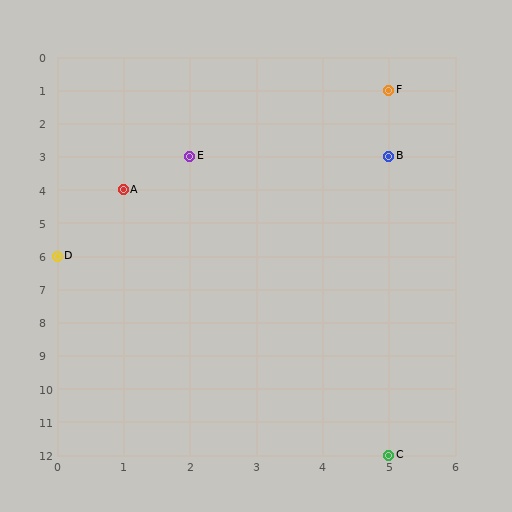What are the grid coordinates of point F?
Point F is at grid coordinates (5, 1).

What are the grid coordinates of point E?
Point E is at grid coordinates (2, 3).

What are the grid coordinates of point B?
Point B is at grid coordinates (5, 3).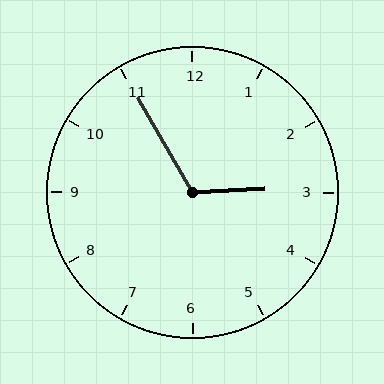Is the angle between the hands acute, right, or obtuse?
It is obtuse.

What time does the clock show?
2:55.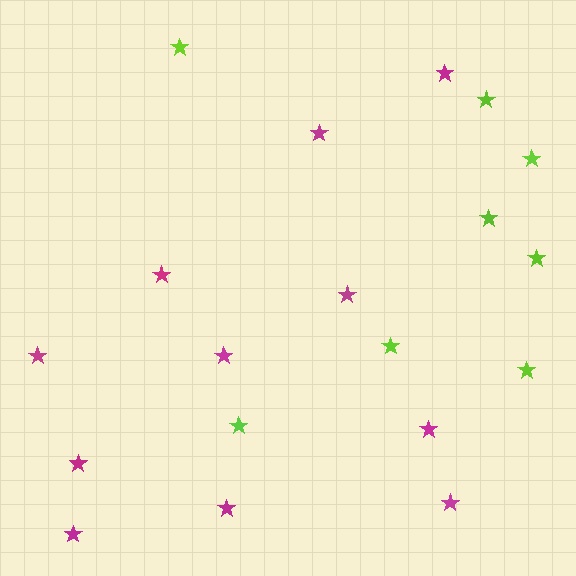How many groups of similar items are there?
There are 2 groups: one group of magenta stars (11) and one group of lime stars (8).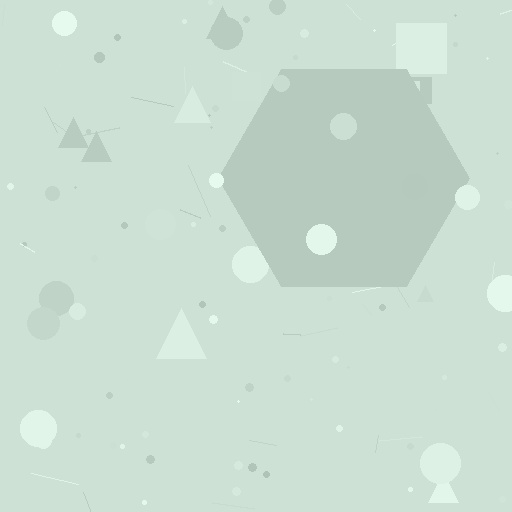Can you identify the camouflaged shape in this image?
The camouflaged shape is a hexagon.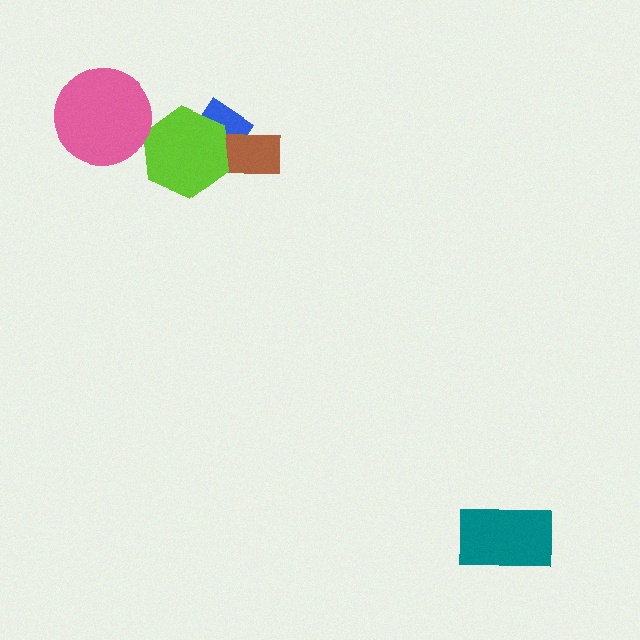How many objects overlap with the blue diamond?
2 objects overlap with the blue diamond.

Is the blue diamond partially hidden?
Yes, it is partially covered by another shape.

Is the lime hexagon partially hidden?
No, no other shape covers it.